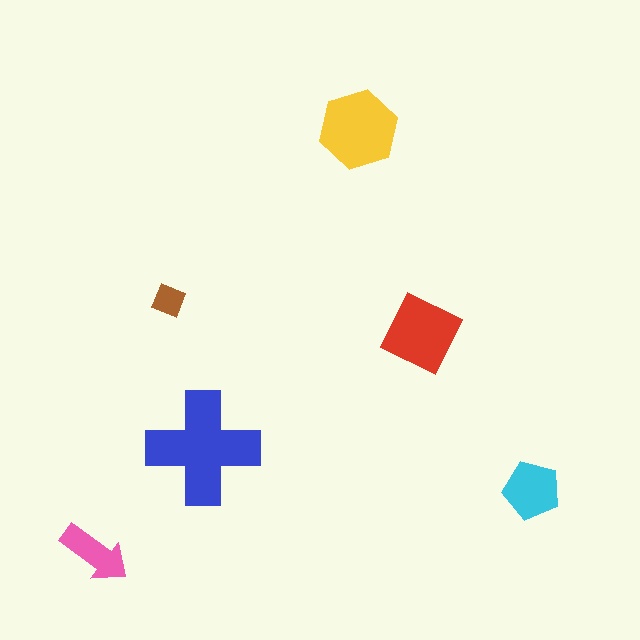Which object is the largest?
The blue cross.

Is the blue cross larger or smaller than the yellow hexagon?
Larger.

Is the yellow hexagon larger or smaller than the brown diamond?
Larger.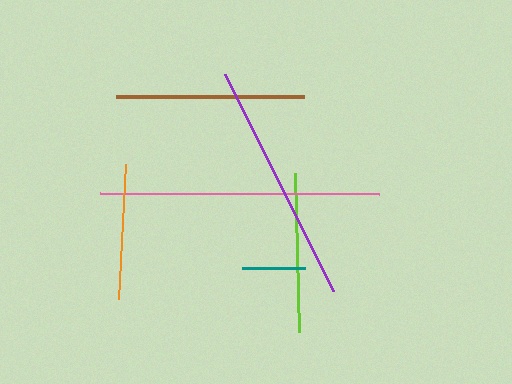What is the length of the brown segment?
The brown segment is approximately 188 pixels long.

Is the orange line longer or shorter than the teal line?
The orange line is longer than the teal line.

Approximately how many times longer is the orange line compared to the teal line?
The orange line is approximately 2.1 times the length of the teal line.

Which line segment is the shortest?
The teal line is the shortest at approximately 63 pixels.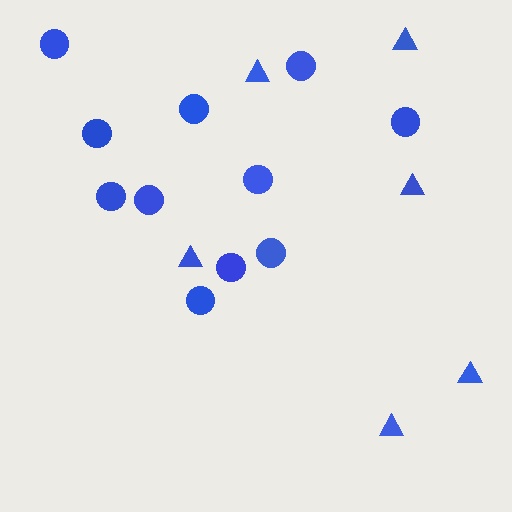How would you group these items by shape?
There are 2 groups: one group of triangles (6) and one group of circles (11).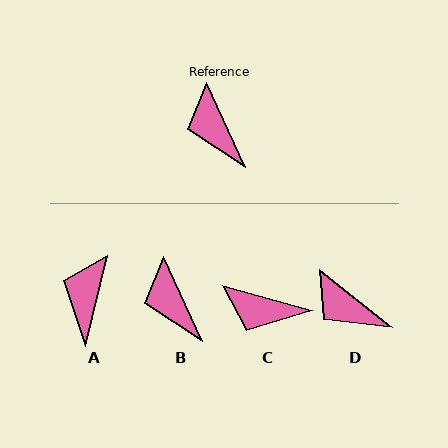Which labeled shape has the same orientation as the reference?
B.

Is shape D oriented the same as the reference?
No, it is off by about 27 degrees.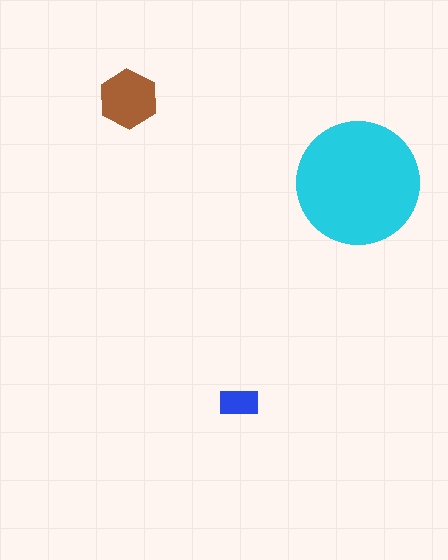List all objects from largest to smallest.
The cyan circle, the brown hexagon, the blue rectangle.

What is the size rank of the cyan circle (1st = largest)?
1st.